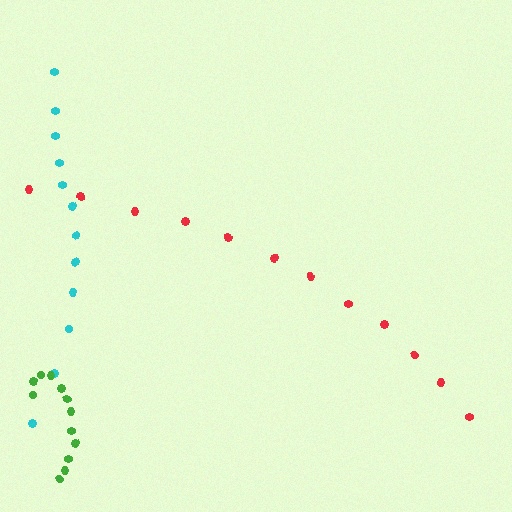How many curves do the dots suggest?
There are 3 distinct paths.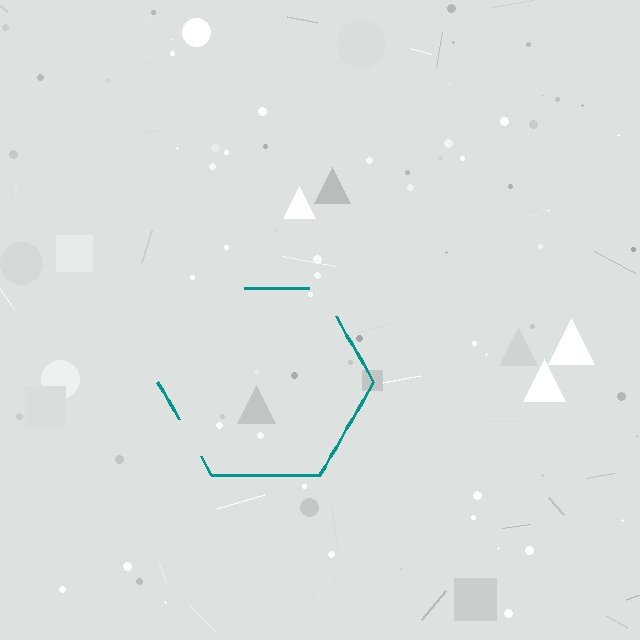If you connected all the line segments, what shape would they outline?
They would outline a hexagon.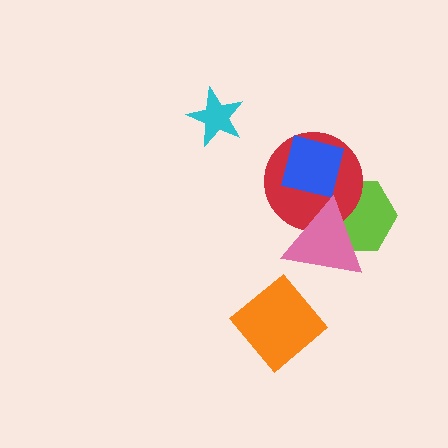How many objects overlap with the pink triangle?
2 objects overlap with the pink triangle.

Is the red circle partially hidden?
Yes, it is partially covered by another shape.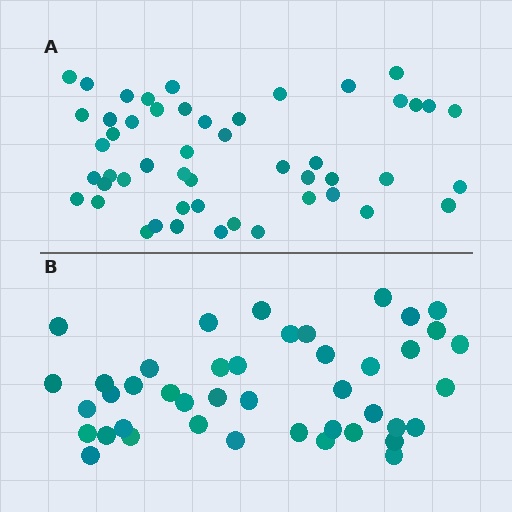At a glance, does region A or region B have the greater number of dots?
Region A (the top region) has more dots.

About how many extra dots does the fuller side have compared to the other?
Region A has roughly 8 or so more dots than region B.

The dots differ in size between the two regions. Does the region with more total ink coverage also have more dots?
No. Region B has more total ink coverage because its dots are larger, but region A actually contains more individual dots. Total area can be misleading — the number of items is what matters here.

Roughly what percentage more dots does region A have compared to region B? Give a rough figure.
About 15% more.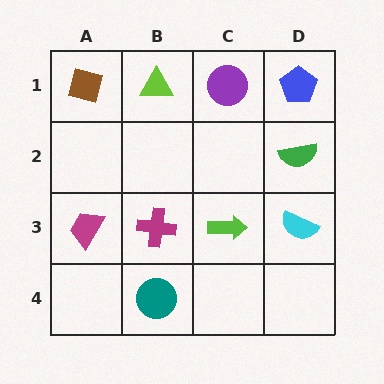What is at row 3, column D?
A cyan semicircle.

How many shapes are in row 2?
1 shape.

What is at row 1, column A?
A brown square.